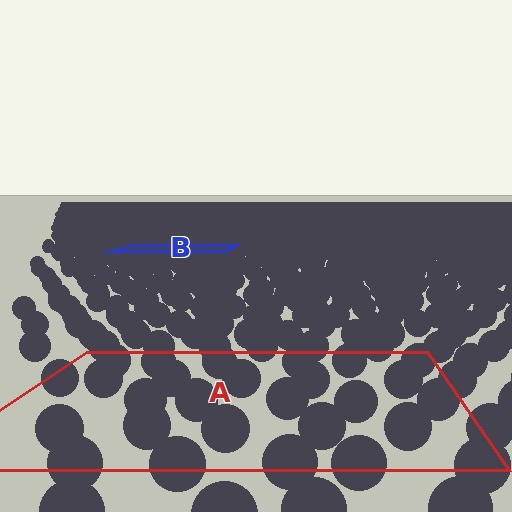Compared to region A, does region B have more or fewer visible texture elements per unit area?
Region B has more texture elements per unit area — they are packed more densely because it is farther away.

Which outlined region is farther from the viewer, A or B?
Region B is farther from the viewer — the texture elements inside it appear smaller and more densely packed.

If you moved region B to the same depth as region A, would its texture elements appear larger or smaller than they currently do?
They would appear larger. At a closer depth, the same texture elements are projected at a bigger on-screen size.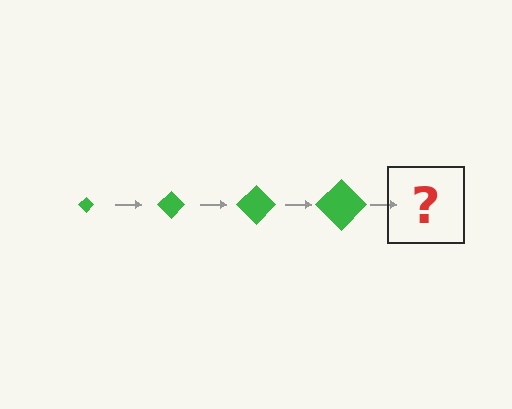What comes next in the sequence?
The next element should be a green diamond, larger than the previous one.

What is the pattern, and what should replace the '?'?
The pattern is that the diamond gets progressively larger each step. The '?' should be a green diamond, larger than the previous one.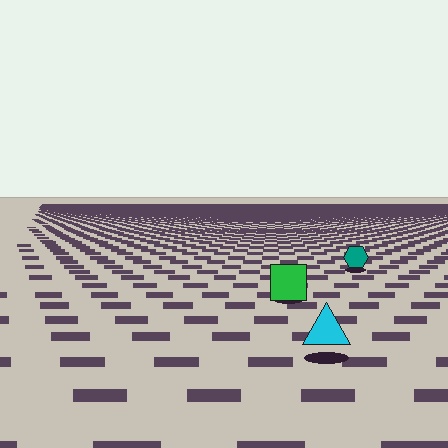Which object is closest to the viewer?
The cyan triangle is closest. The texture marks near it are larger and more spread out.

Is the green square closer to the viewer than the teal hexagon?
Yes. The green square is closer — you can tell from the texture gradient: the ground texture is coarser near it.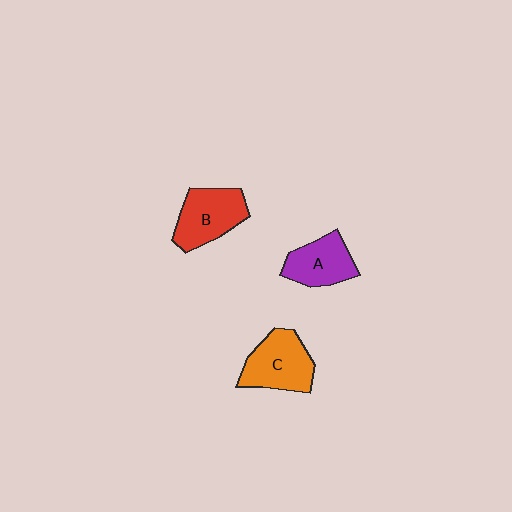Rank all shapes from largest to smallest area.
From largest to smallest: C (orange), B (red), A (purple).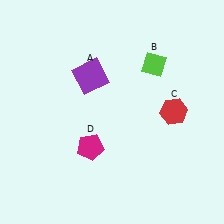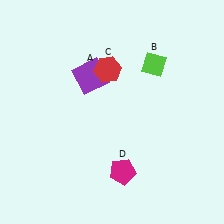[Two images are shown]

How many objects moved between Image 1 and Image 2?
2 objects moved between the two images.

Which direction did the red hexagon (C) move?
The red hexagon (C) moved left.